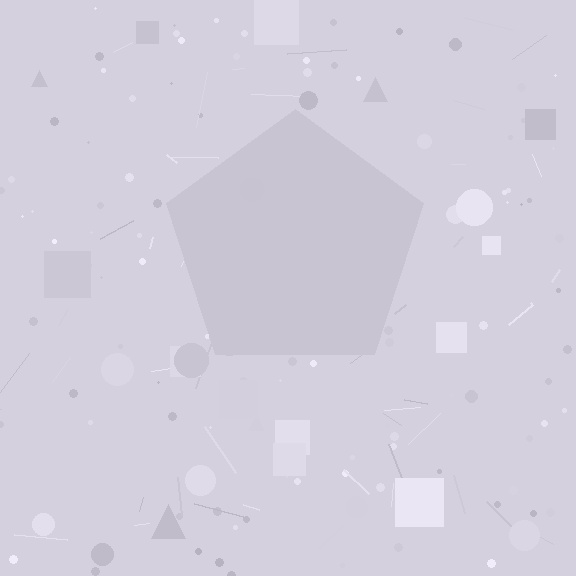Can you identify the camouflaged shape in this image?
The camouflaged shape is a pentagon.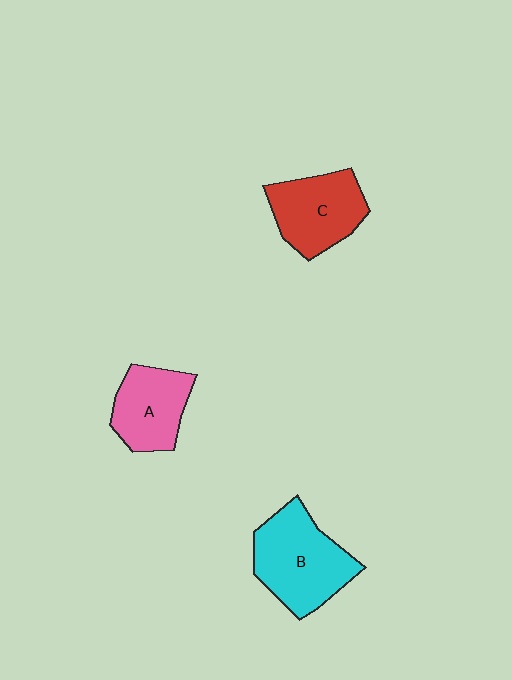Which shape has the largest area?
Shape B (cyan).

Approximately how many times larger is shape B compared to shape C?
Approximately 1.2 times.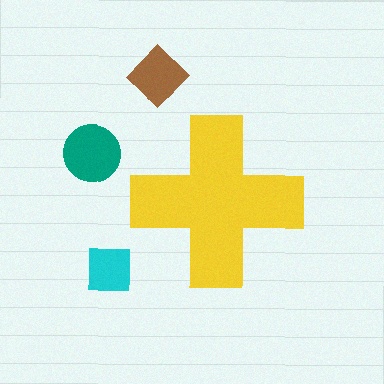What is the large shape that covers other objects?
A yellow cross.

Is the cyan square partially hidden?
No, the cyan square is fully visible.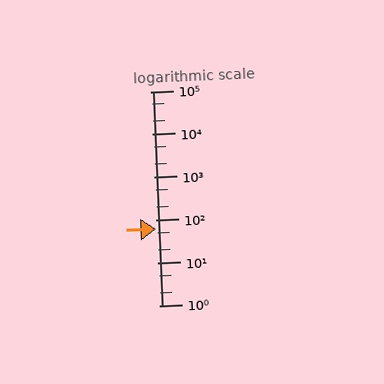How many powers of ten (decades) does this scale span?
The scale spans 5 decades, from 1 to 100000.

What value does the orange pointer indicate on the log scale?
The pointer indicates approximately 61.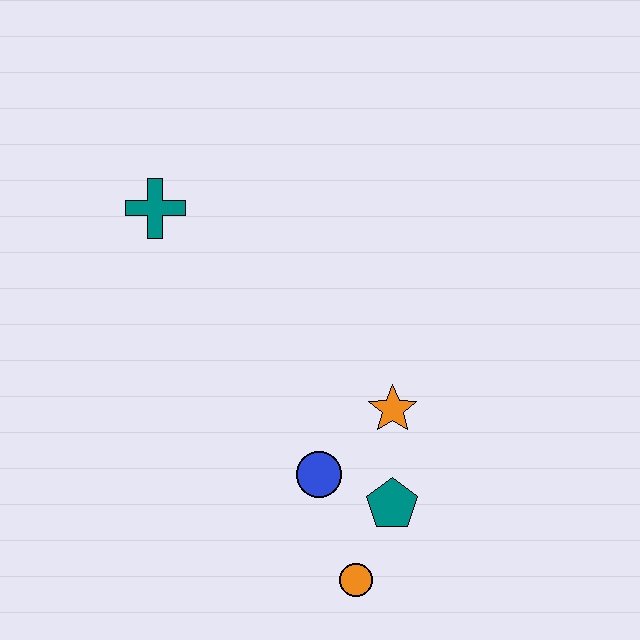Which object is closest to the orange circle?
The teal pentagon is closest to the orange circle.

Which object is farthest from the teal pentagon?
The teal cross is farthest from the teal pentagon.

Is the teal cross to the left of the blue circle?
Yes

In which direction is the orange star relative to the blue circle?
The orange star is to the right of the blue circle.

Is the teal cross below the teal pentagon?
No